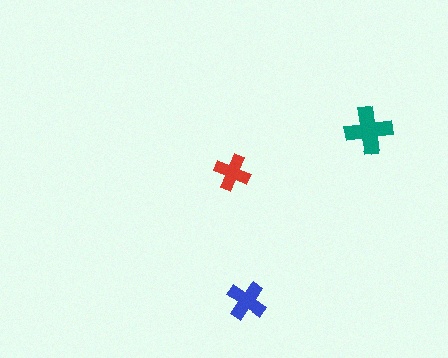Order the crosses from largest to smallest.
the teal one, the blue one, the red one.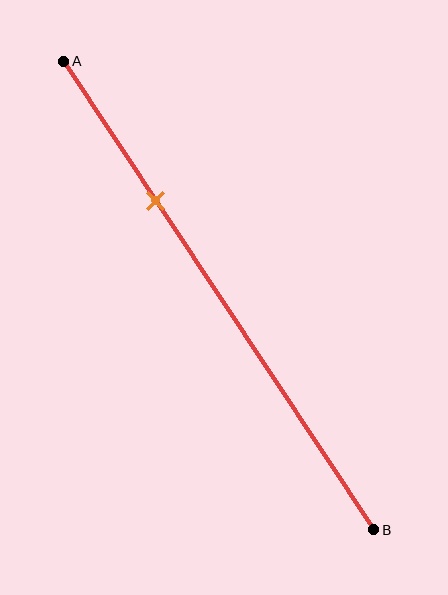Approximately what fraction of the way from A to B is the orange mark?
The orange mark is approximately 30% of the way from A to B.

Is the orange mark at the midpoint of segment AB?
No, the mark is at about 30% from A, not at the 50% midpoint.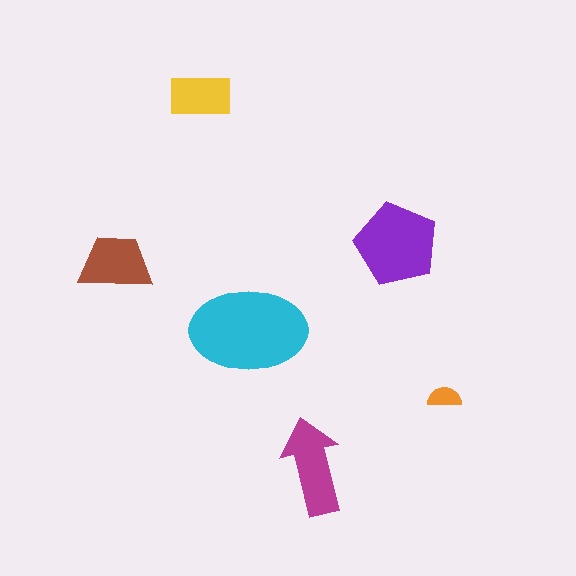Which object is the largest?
The cyan ellipse.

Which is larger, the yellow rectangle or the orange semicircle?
The yellow rectangle.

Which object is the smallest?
The orange semicircle.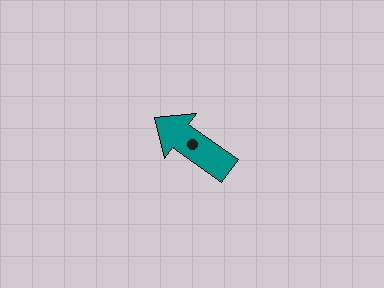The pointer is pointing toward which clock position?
Roughly 10 o'clock.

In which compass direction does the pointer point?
Northwest.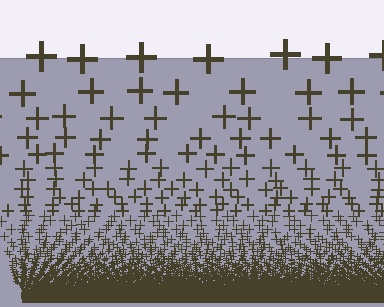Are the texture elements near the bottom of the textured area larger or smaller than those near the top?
Smaller. The gradient is inverted — elements near the bottom are smaller and denser.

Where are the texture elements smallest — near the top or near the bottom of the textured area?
Near the bottom.